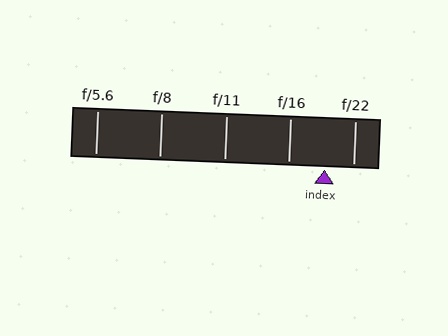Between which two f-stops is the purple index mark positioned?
The index mark is between f/16 and f/22.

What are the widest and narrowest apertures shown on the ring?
The widest aperture shown is f/5.6 and the narrowest is f/22.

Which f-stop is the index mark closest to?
The index mark is closest to f/22.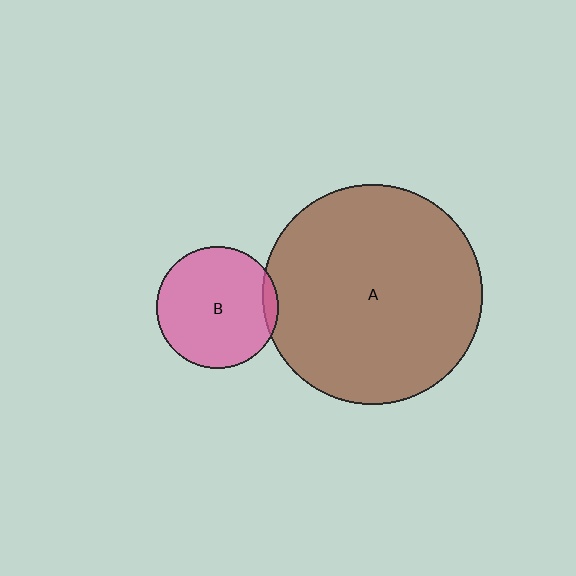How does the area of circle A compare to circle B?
Approximately 3.3 times.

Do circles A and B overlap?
Yes.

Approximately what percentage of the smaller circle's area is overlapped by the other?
Approximately 5%.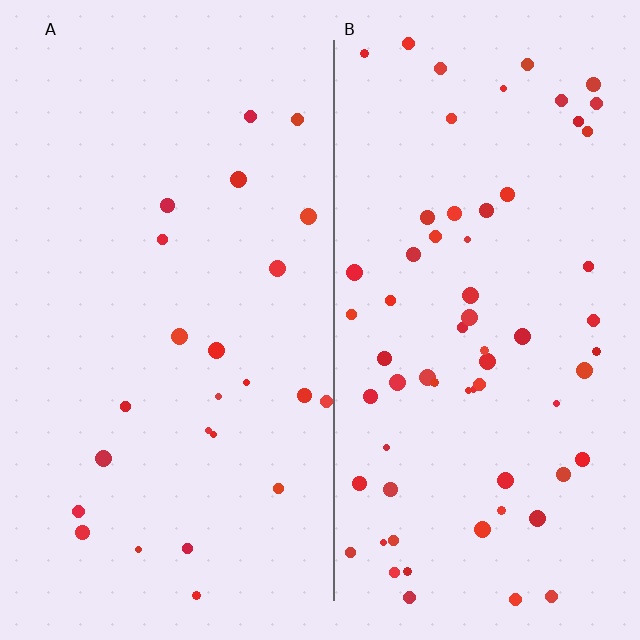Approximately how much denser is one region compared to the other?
Approximately 2.8× — region B over region A.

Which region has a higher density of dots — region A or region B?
B (the right).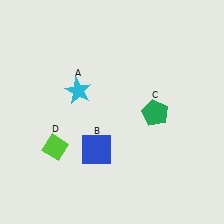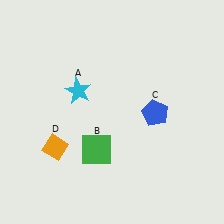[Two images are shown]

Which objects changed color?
B changed from blue to green. C changed from green to blue. D changed from lime to orange.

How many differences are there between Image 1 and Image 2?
There are 3 differences between the two images.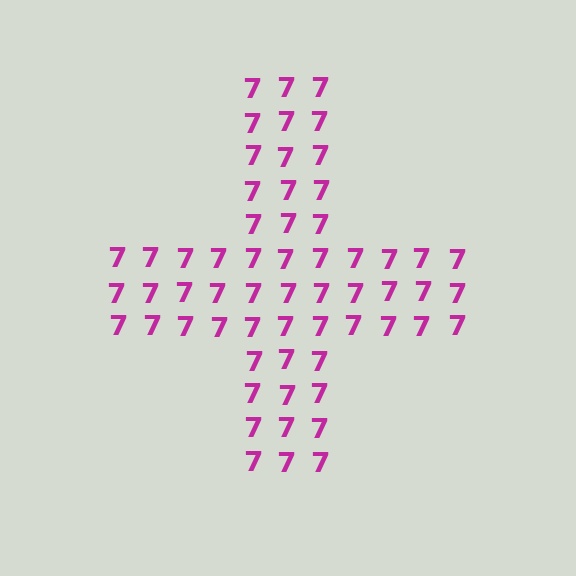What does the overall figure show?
The overall figure shows a cross.